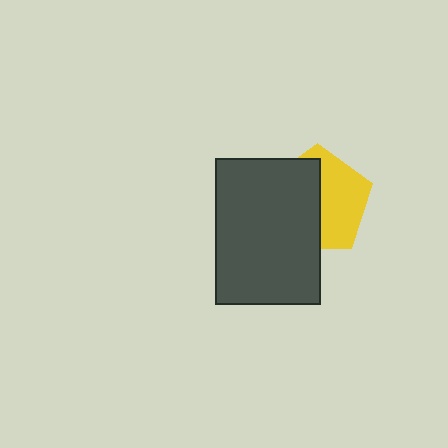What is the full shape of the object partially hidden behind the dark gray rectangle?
The partially hidden object is a yellow pentagon.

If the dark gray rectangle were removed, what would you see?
You would see the complete yellow pentagon.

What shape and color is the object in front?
The object in front is a dark gray rectangle.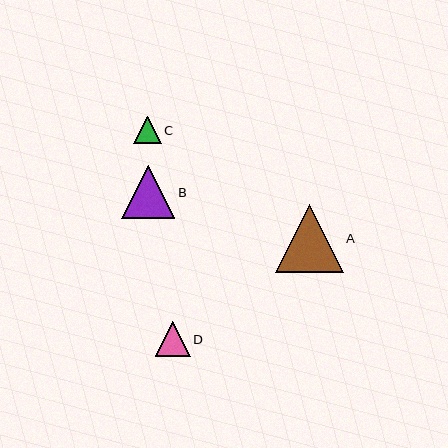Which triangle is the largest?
Triangle A is the largest with a size of approximately 68 pixels.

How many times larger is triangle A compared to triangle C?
Triangle A is approximately 2.5 times the size of triangle C.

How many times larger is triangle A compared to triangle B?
Triangle A is approximately 1.3 times the size of triangle B.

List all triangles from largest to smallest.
From largest to smallest: A, B, D, C.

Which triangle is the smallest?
Triangle C is the smallest with a size of approximately 28 pixels.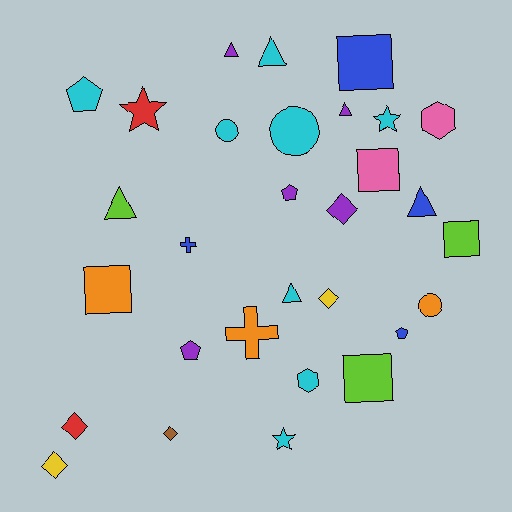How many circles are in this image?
There are 3 circles.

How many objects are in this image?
There are 30 objects.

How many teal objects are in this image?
There are no teal objects.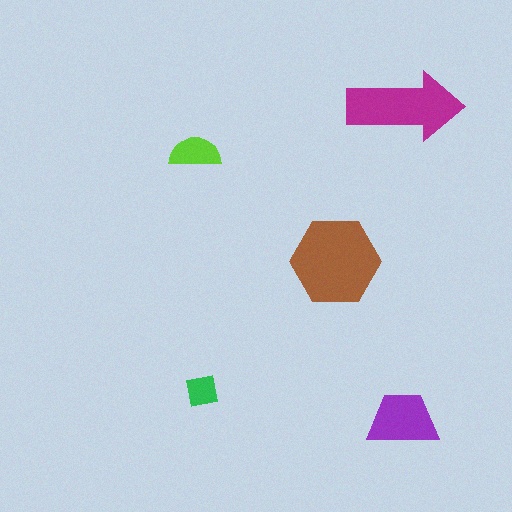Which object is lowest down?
The purple trapezoid is bottommost.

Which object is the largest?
The brown hexagon.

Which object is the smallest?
The green square.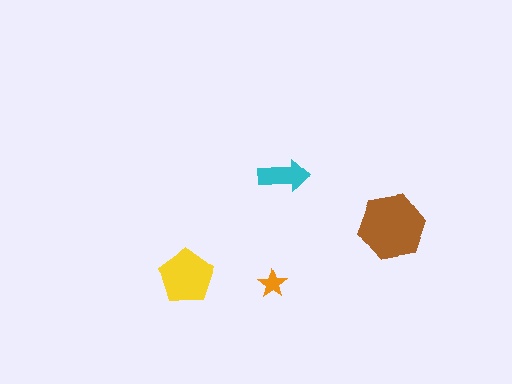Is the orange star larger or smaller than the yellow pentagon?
Smaller.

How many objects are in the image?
There are 4 objects in the image.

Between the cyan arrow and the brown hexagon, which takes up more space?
The brown hexagon.